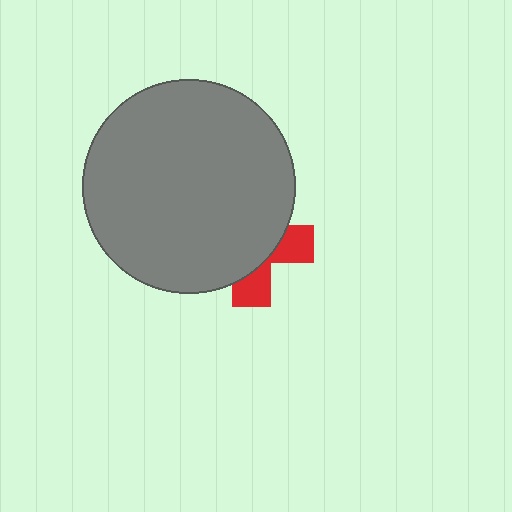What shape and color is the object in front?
The object in front is a gray circle.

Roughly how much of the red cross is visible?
A small part of it is visible (roughly 33%).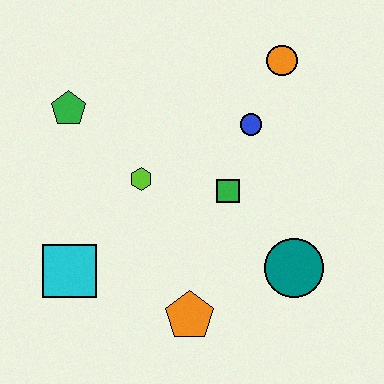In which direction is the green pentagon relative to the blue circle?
The green pentagon is to the left of the blue circle.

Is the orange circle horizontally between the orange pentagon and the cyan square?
No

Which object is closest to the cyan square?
The lime hexagon is closest to the cyan square.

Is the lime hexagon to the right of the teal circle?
No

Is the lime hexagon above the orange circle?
No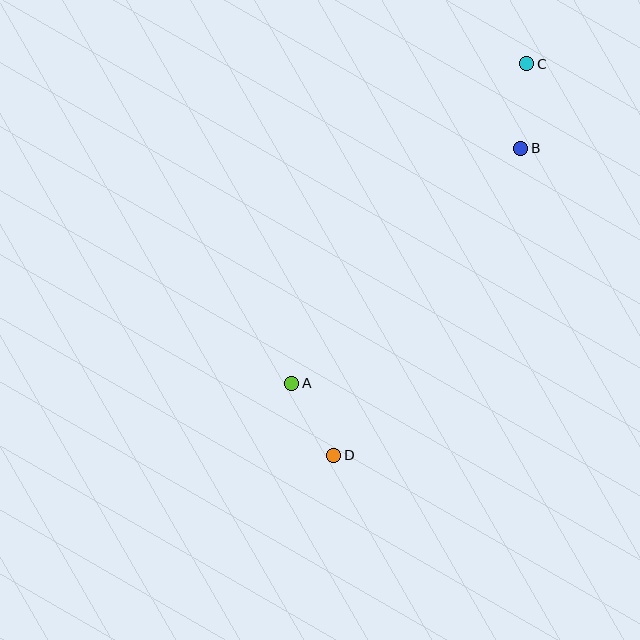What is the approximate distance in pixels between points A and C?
The distance between A and C is approximately 397 pixels.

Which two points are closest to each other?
Points A and D are closest to each other.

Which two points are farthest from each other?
Points C and D are farthest from each other.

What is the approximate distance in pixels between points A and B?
The distance between A and B is approximately 328 pixels.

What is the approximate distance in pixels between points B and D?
The distance between B and D is approximately 359 pixels.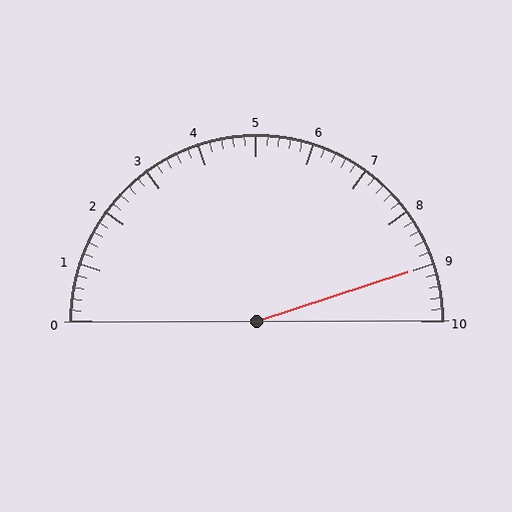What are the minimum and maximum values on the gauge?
The gauge ranges from 0 to 10.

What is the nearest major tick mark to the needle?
The nearest major tick mark is 9.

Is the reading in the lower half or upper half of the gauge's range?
The reading is in the upper half of the range (0 to 10).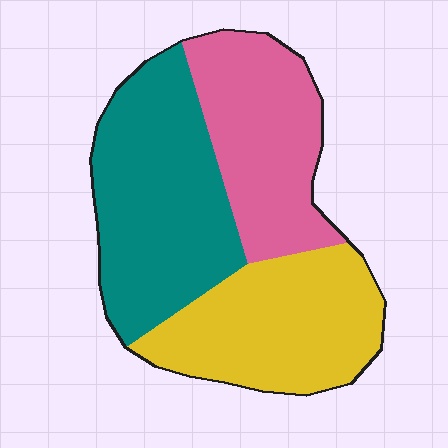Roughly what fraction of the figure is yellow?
Yellow takes up between a sixth and a third of the figure.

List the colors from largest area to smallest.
From largest to smallest: teal, yellow, pink.